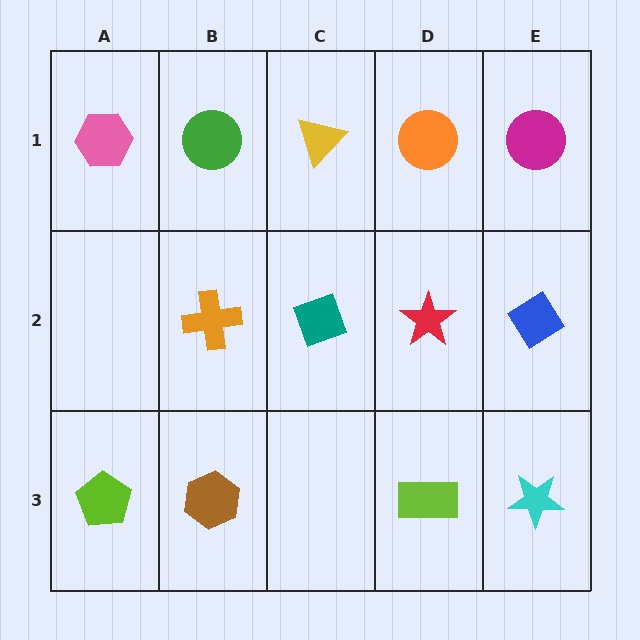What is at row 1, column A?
A pink hexagon.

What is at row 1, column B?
A green circle.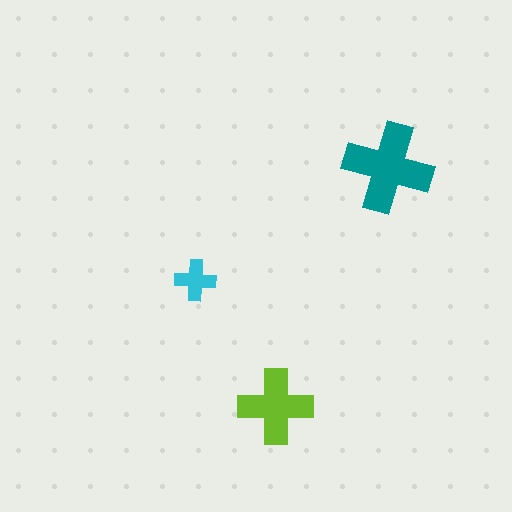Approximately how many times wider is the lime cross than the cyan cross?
About 2 times wider.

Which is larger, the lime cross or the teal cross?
The teal one.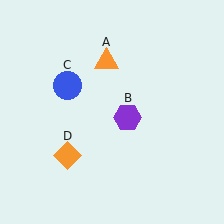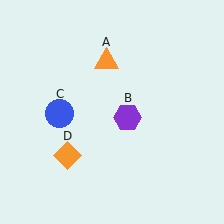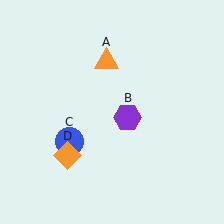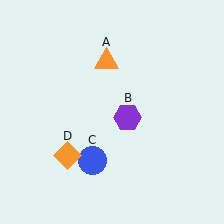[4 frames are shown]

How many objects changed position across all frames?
1 object changed position: blue circle (object C).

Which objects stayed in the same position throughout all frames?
Orange triangle (object A) and purple hexagon (object B) and orange diamond (object D) remained stationary.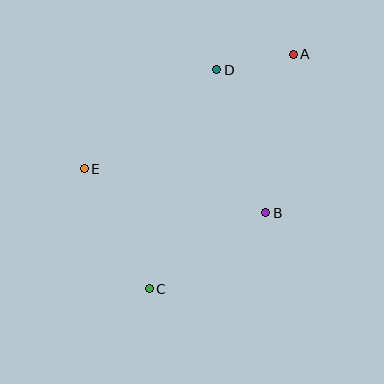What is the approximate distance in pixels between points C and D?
The distance between C and D is approximately 229 pixels.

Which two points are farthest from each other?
Points A and C are farthest from each other.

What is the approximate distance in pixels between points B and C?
The distance between B and C is approximately 139 pixels.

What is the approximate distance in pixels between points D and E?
The distance between D and E is approximately 166 pixels.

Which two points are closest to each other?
Points A and D are closest to each other.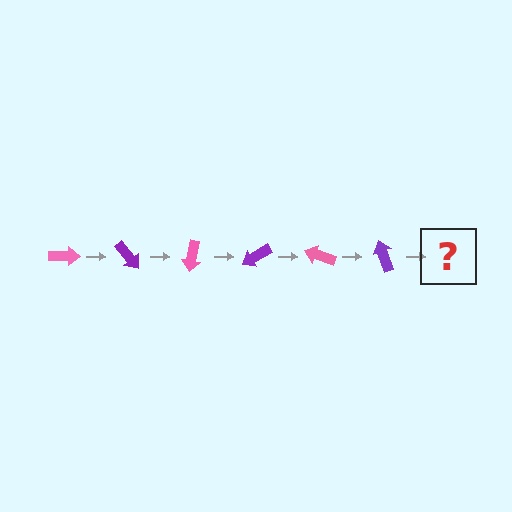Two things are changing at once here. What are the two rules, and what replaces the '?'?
The two rules are that it rotates 50 degrees each step and the color cycles through pink and purple. The '?' should be a pink arrow, rotated 300 degrees from the start.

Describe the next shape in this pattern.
It should be a pink arrow, rotated 300 degrees from the start.